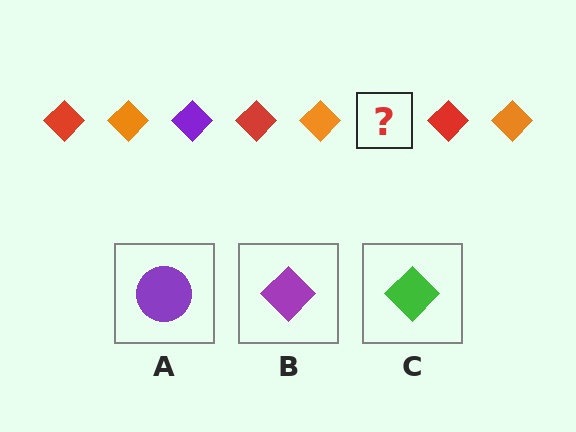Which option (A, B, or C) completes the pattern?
B.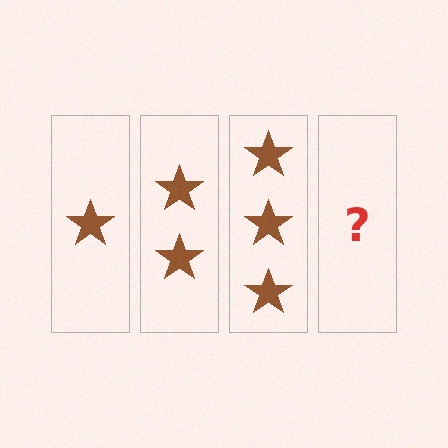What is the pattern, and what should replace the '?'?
The pattern is that each step adds one more star. The '?' should be 4 stars.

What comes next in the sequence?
The next element should be 4 stars.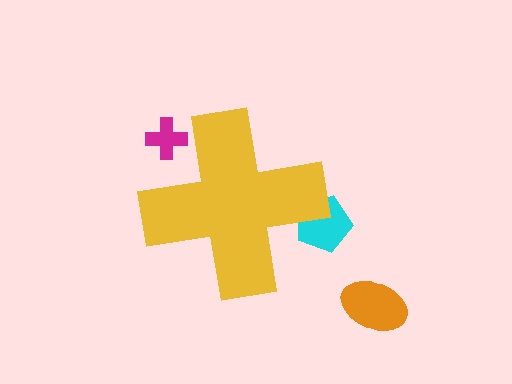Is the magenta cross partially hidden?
Yes, the magenta cross is partially hidden behind the yellow cross.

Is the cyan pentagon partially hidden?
Yes, the cyan pentagon is partially hidden behind the yellow cross.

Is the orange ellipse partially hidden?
No, the orange ellipse is fully visible.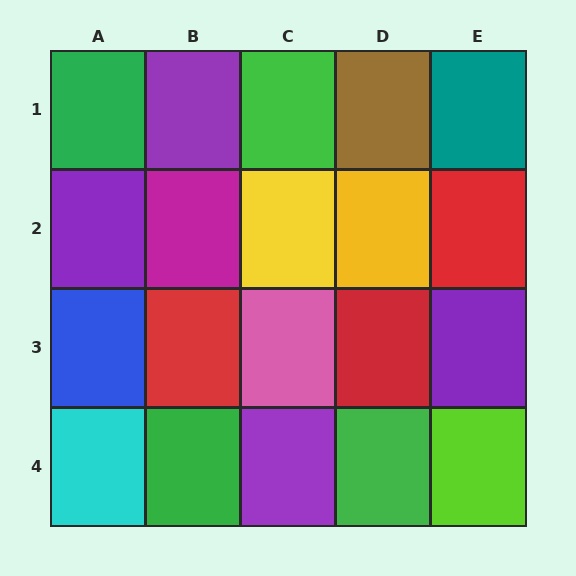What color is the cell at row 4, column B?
Green.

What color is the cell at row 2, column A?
Purple.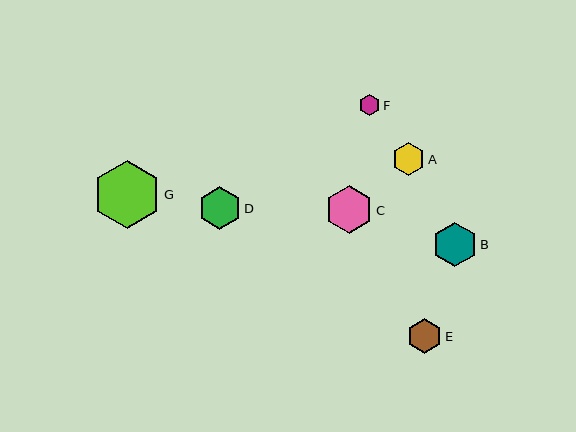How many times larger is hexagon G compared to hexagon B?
Hexagon G is approximately 1.5 times the size of hexagon B.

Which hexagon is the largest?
Hexagon G is the largest with a size of approximately 69 pixels.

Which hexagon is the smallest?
Hexagon F is the smallest with a size of approximately 22 pixels.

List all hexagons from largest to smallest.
From largest to smallest: G, C, B, D, E, A, F.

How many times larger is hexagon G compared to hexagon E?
Hexagon G is approximately 2.0 times the size of hexagon E.